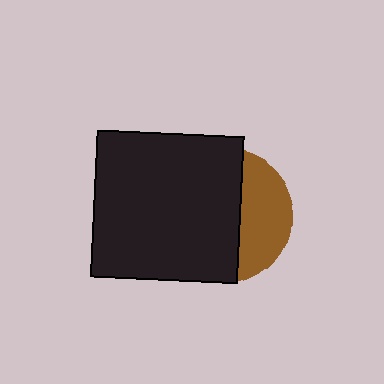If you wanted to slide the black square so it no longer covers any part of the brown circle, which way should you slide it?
Slide it left — that is the most direct way to separate the two shapes.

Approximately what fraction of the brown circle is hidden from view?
Roughly 64% of the brown circle is hidden behind the black square.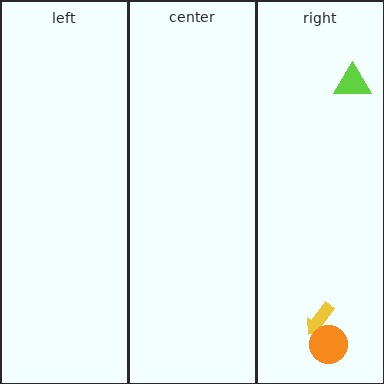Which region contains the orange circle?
The right region.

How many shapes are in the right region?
3.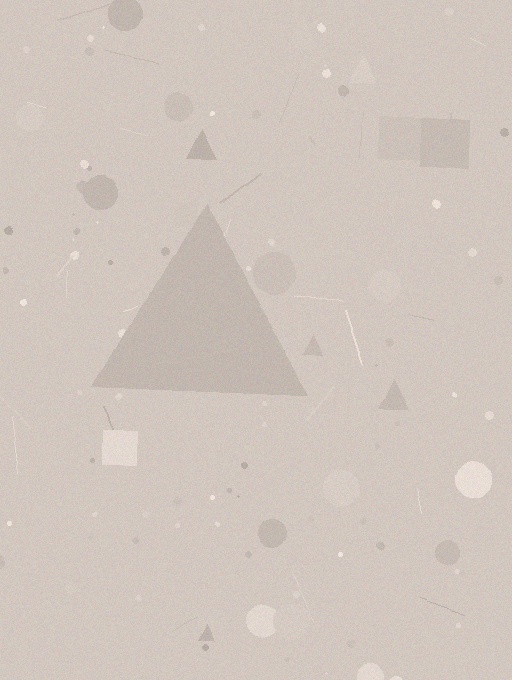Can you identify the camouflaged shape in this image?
The camouflaged shape is a triangle.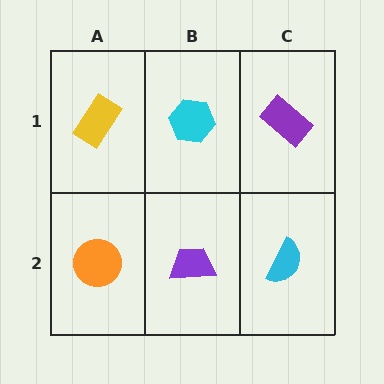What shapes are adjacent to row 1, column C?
A cyan semicircle (row 2, column C), a cyan hexagon (row 1, column B).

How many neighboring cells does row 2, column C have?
2.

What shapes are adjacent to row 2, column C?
A purple rectangle (row 1, column C), a purple trapezoid (row 2, column B).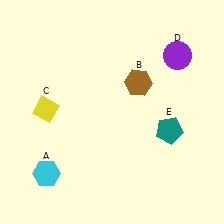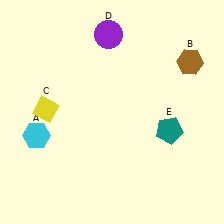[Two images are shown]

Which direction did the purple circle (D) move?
The purple circle (D) moved left.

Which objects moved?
The objects that moved are: the cyan hexagon (A), the brown hexagon (B), the purple circle (D).